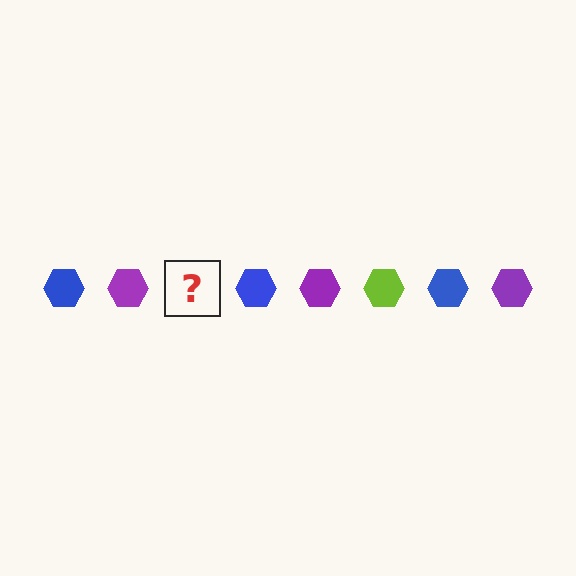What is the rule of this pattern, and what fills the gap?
The rule is that the pattern cycles through blue, purple, lime hexagons. The gap should be filled with a lime hexagon.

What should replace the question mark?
The question mark should be replaced with a lime hexagon.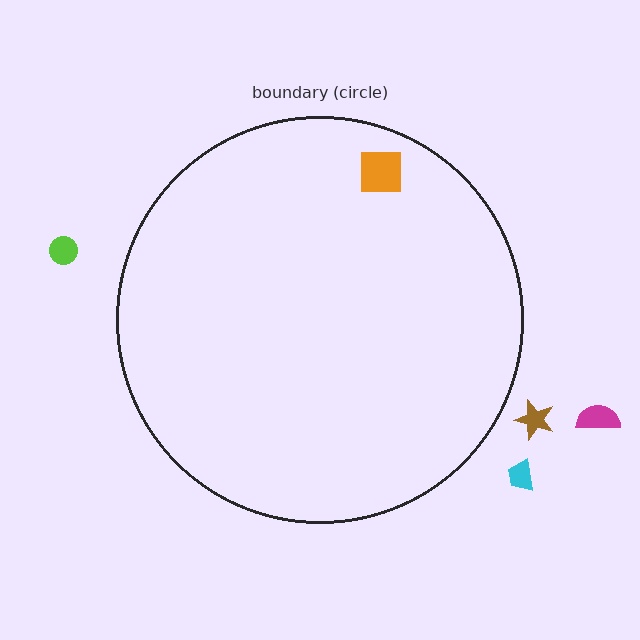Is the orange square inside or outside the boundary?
Inside.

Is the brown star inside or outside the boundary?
Outside.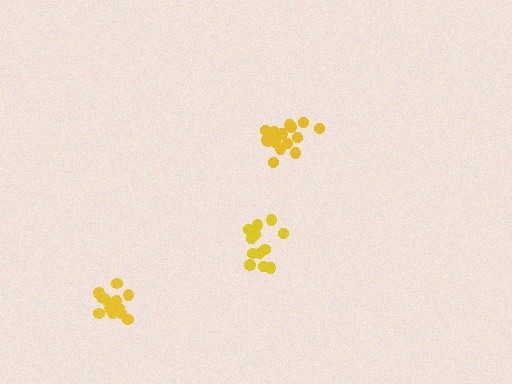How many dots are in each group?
Group 1: 12 dots, Group 2: 16 dots, Group 3: 13 dots (41 total).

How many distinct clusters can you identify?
There are 3 distinct clusters.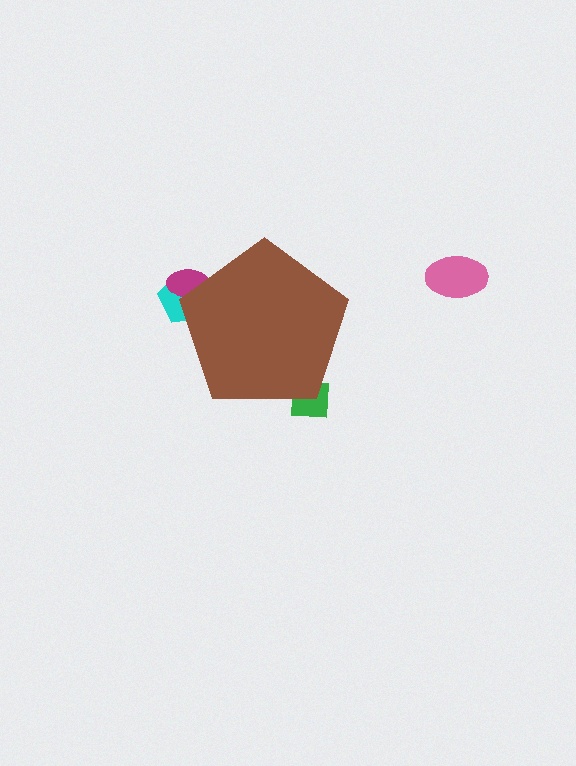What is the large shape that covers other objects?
A brown pentagon.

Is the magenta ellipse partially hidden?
Yes, the magenta ellipse is partially hidden behind the brown pentagon.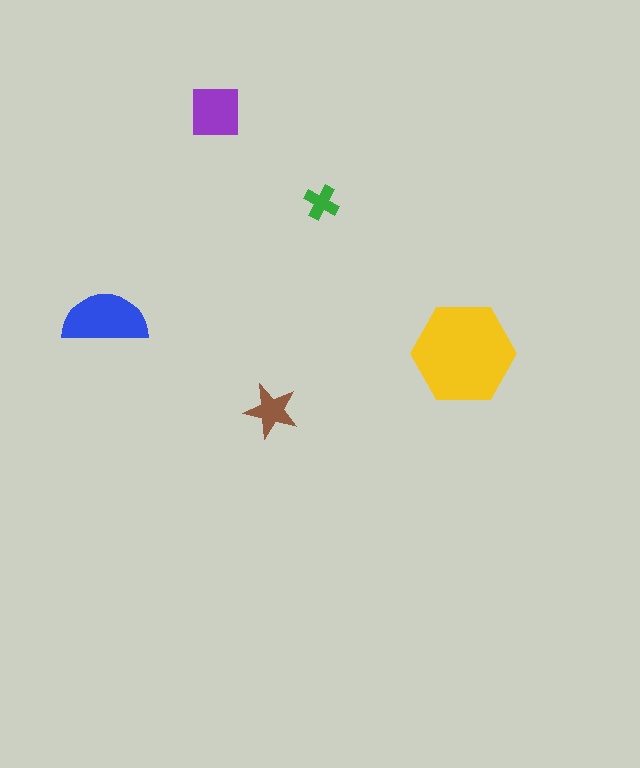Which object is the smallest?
The green cross.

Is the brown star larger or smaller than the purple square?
Smaller.